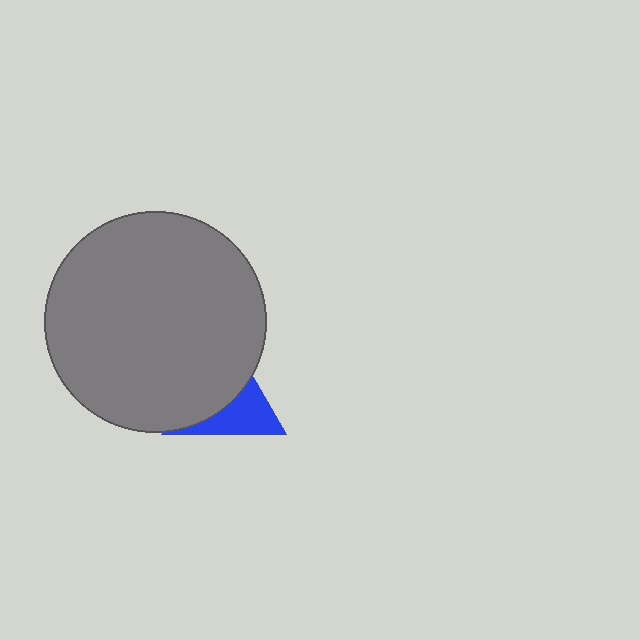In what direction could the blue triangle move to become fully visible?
The blue triangle could move toward the lower-right. That would shift it out from behind the gray circle entirely.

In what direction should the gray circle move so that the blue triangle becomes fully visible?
The gray circle should move toward the upper-left. That is the shortest direction to clear the overlap and leave the blue triangle fully visible.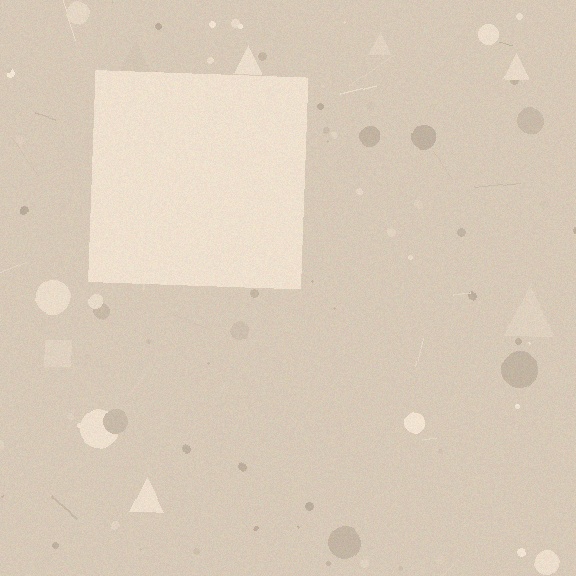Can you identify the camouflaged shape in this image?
The camouflaged shape is a square.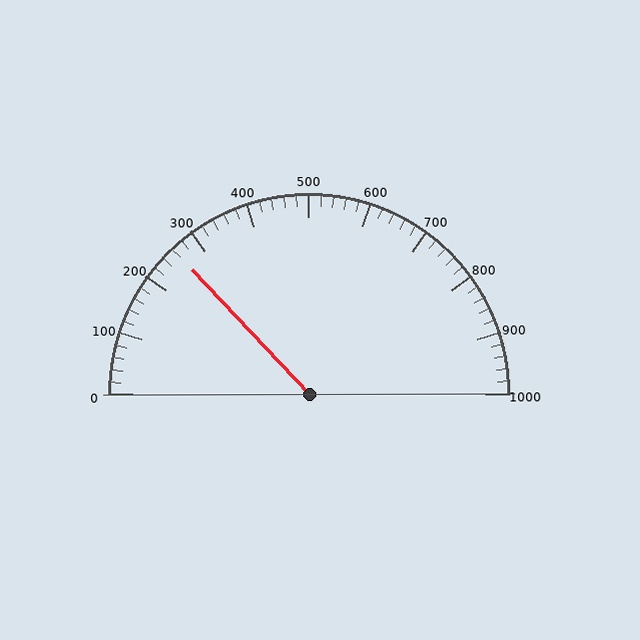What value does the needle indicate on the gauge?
The needle indicates approximately 260.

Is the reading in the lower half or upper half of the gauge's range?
The reading is in the lower half of the range (0 to 1000).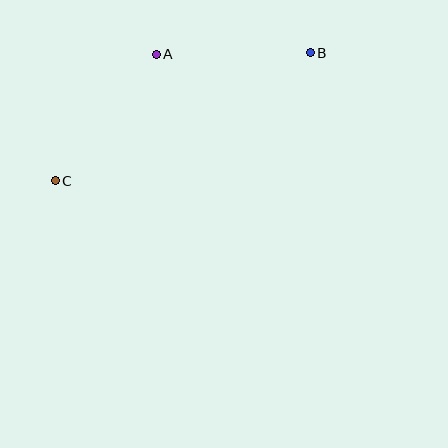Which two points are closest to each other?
Points A and B are closest to each other.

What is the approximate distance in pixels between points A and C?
The distance between A and C is approximately 162 pixels.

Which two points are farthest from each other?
Points B and C are farthest from each other.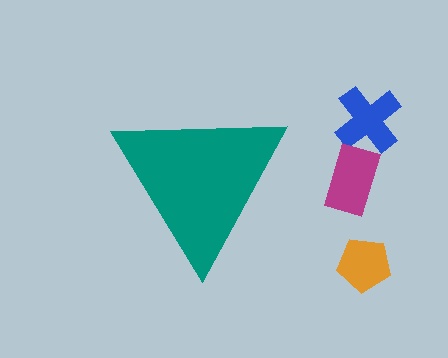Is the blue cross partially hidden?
No, the blue cross is fully visible.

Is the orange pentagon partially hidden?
No, the orange pentagon is fully visible.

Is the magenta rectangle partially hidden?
No, the magenta rectangle is fully visible.